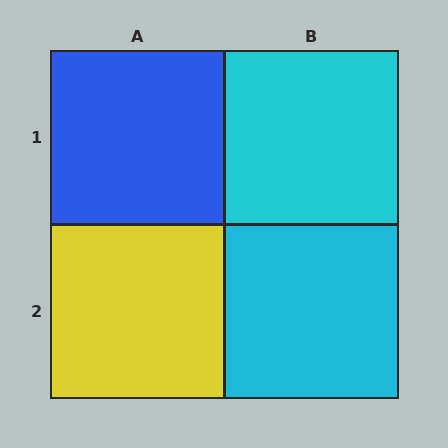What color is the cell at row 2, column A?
Yellow.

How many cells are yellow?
1 cell is yellow.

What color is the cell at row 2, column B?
Cyan.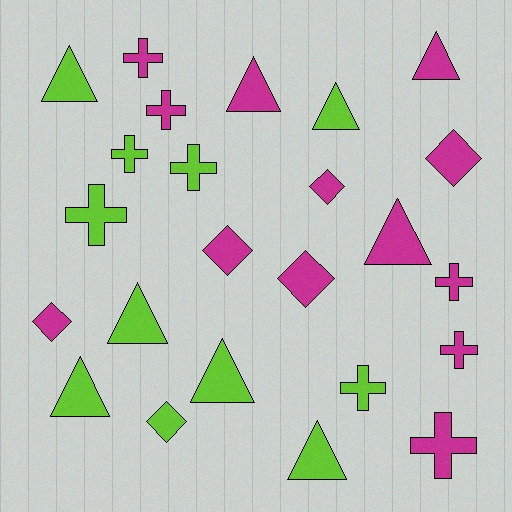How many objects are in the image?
There are 24 objects.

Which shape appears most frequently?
Triangle, with 9 objects.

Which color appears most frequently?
Magenta, with 13 objects.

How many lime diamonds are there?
There is 1 lime diamond.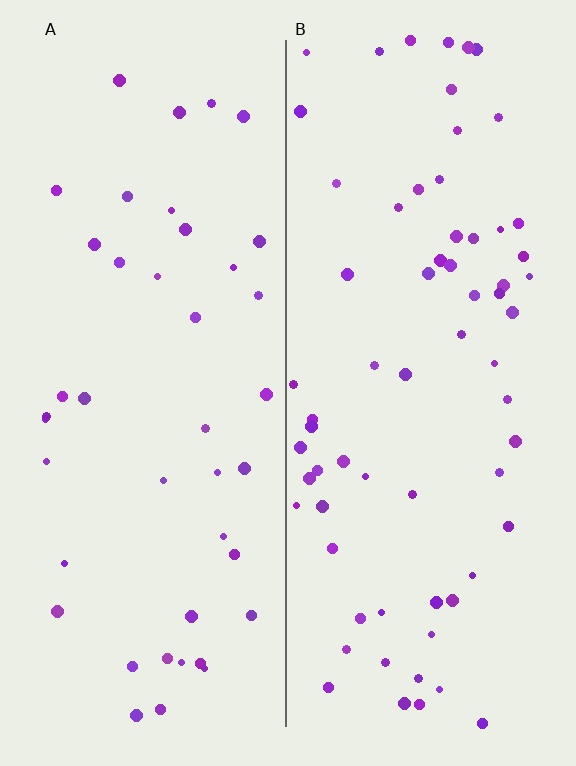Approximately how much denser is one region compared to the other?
Approximately 1.6× — region B over region A.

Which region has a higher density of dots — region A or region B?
B (the right).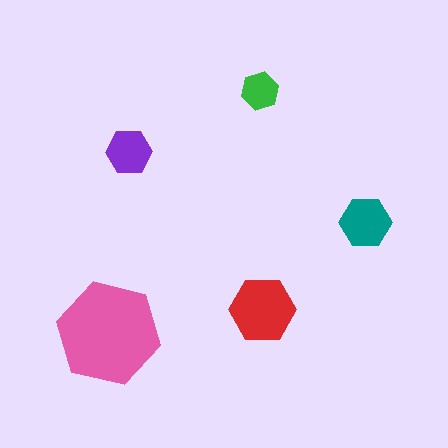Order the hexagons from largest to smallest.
the pink one, the red one, the teal one, the purple one, the green one.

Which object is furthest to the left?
The pink hexagon is leftmost.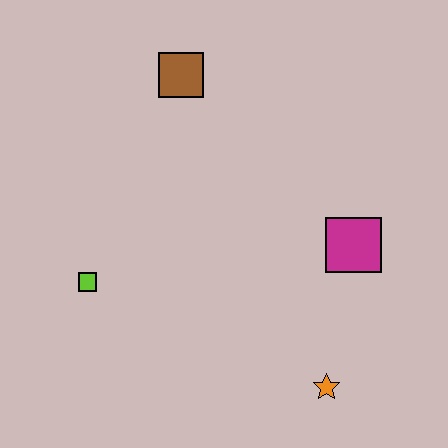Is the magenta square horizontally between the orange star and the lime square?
No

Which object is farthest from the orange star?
The brown square is farthest from the orange star.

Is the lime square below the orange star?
No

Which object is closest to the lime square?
The brown square is closest to the lime square.